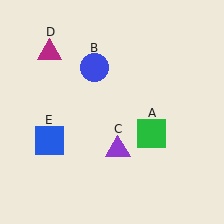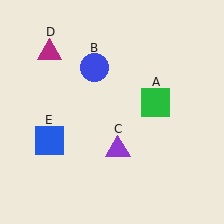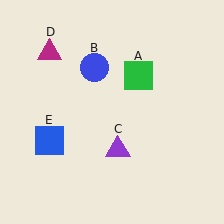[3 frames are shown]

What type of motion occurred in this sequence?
The green square (object A) rotated counterclockwise around the center of the scene.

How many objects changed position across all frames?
1 object changed position: green square (object A).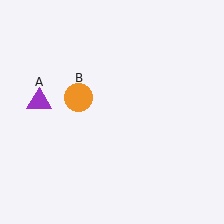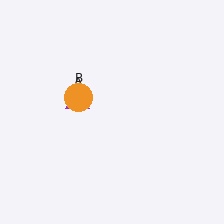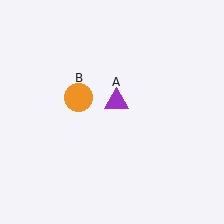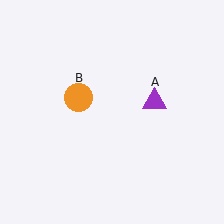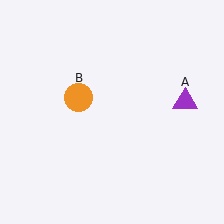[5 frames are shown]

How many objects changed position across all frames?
1 object changed position: purple triangle (object A).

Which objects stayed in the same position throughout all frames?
Orange circle (object B) remained stationary.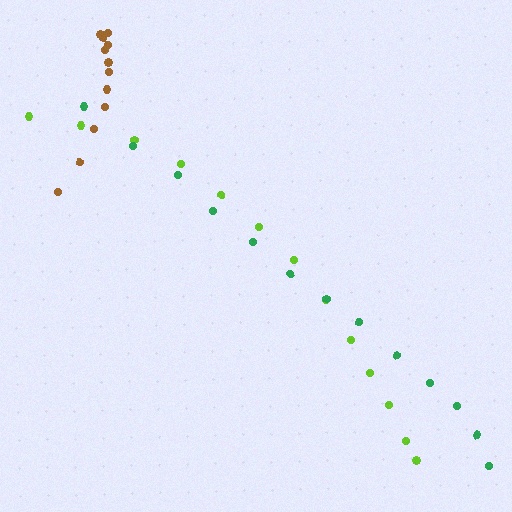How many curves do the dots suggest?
There are 3 distinct paths.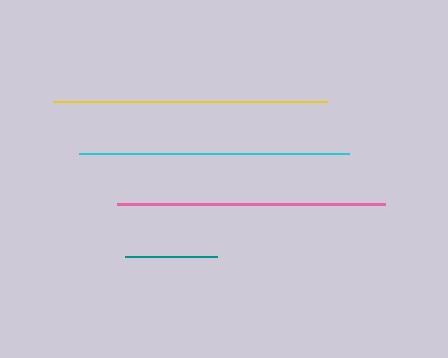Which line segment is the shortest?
The teal line is the shortest at approximately 93 pixels.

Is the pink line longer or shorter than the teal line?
The pink line is longer than the teal line.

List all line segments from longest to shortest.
From longest to shortest: yellow, cyan, pink, teal.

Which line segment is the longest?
The yellow line is the longest at approximately 275 pixels.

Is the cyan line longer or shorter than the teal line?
The cyan line is longer than the teal line.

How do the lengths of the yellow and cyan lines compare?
The yellow and cyan lines are approximately the same length.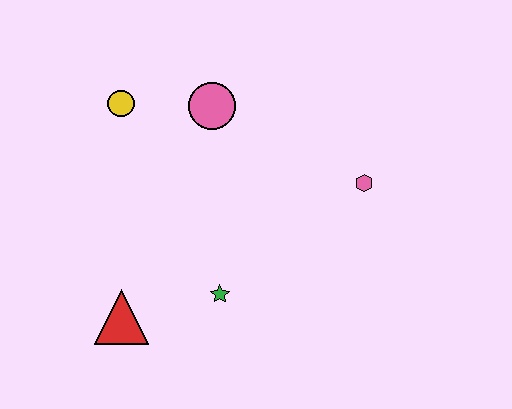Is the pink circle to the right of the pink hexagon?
No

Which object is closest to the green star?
The red triangle is closest to the green star.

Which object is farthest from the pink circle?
The red triangle is farthest from the pink circle.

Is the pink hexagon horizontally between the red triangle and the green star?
No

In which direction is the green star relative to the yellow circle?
The green star is below the yellow circle.